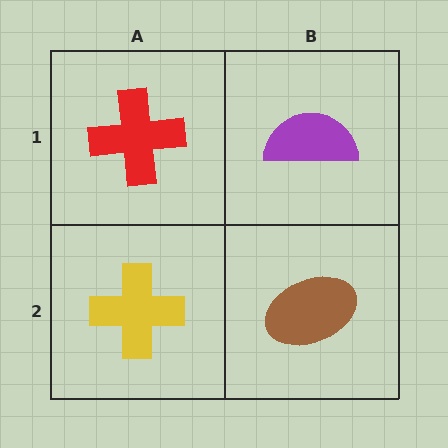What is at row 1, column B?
A purple semicircle.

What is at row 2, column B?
A brown ellipse.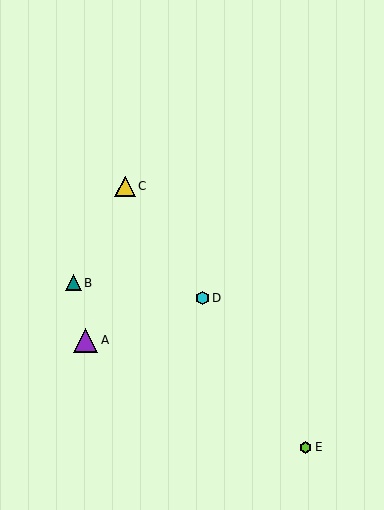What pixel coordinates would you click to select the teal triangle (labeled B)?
Click at (73, 283) to select the teal triangle B.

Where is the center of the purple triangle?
The center of the purple triangle is at (86, 340).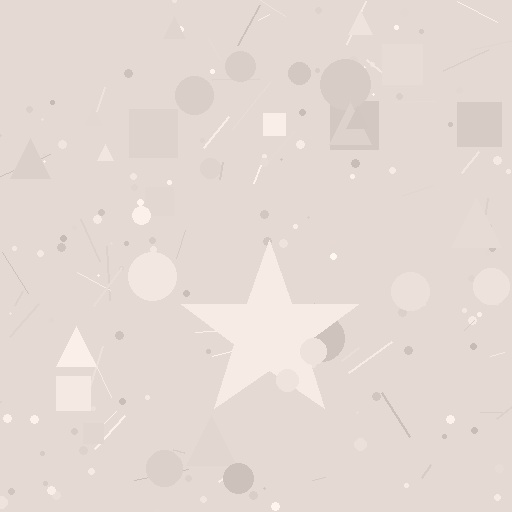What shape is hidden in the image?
A star is hidden in the image.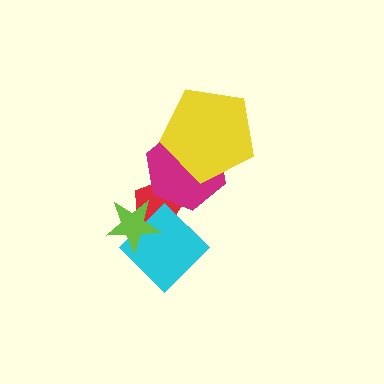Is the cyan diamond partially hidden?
Yes, it is partially covered by another shape.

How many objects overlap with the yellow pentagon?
1 object overlaps with the yellow pentagon.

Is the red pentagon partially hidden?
Yes, it is partially covered by another shape.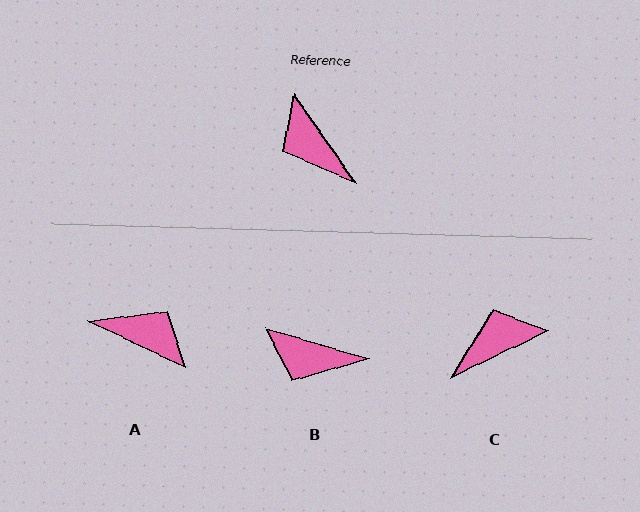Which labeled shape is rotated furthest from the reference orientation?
A, about 150 degrees away.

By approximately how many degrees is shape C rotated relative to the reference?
Approximately 99 degrees clockwise.